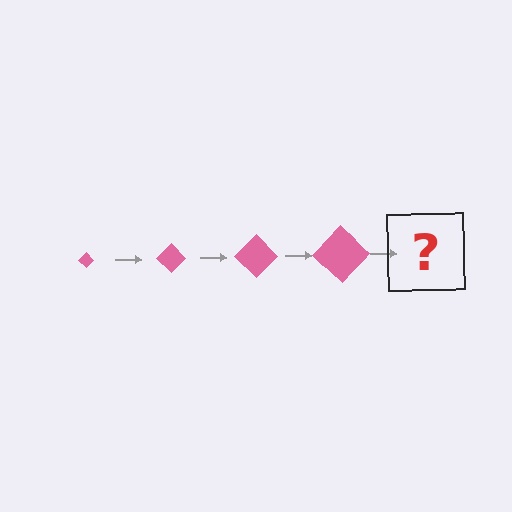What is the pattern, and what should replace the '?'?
The pattern is that the diamond gets progressively larger each step. The '?' should be a pink diamond, larger than the previous one.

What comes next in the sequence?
The next element should be a pink diamond, larger than the previous one.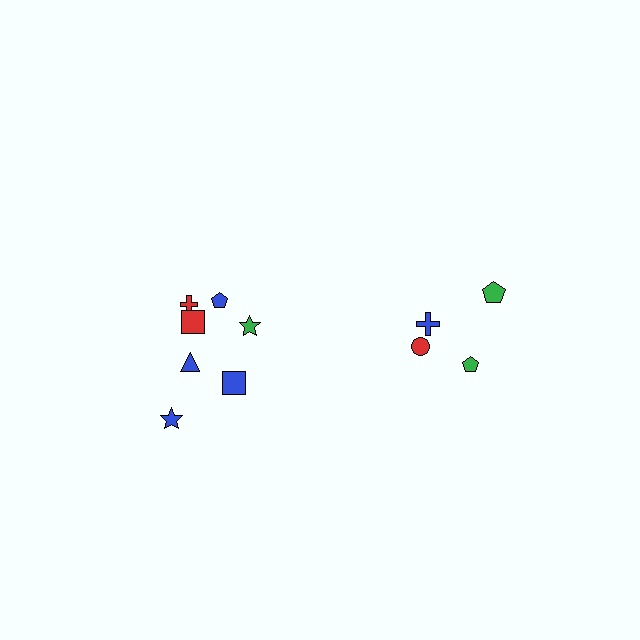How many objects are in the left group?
There are 7 objects.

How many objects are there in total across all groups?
There are 11 objects.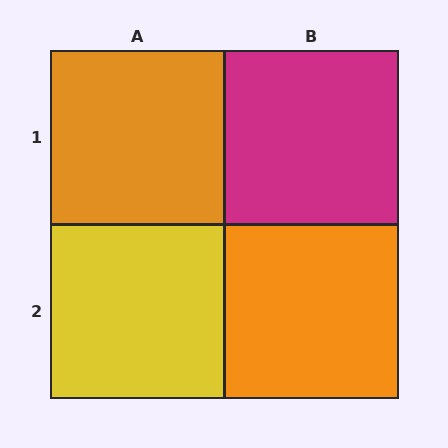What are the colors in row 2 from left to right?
Yellow, orange.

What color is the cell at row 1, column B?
Magenta.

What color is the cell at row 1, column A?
Orange.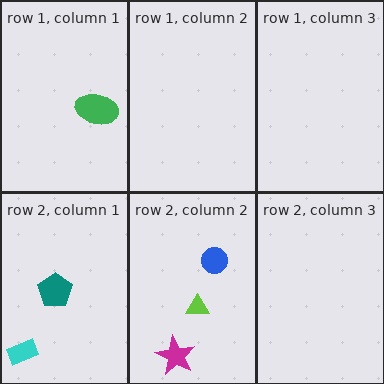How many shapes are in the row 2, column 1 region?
2.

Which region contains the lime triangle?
The row 2, column 2 region.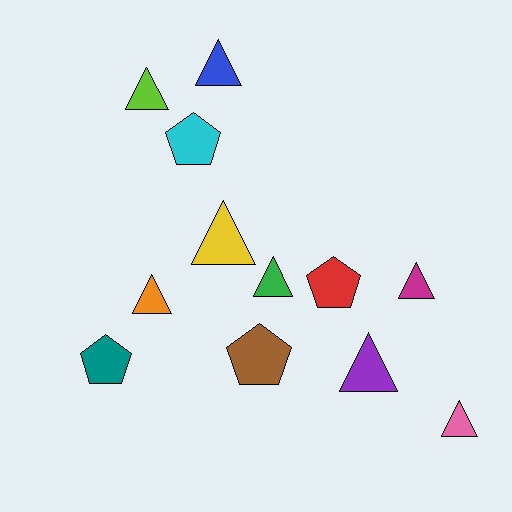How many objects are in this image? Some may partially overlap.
There are 12 objects.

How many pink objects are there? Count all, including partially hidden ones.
There is 1 pink object.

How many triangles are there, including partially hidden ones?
There are 8 triangles.